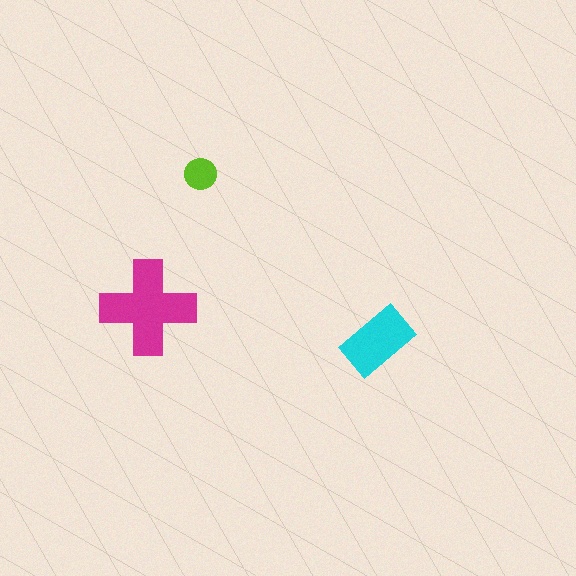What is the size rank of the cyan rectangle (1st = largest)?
2nd.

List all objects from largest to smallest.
The magenta cross, the cyan rectangle, the lime circle.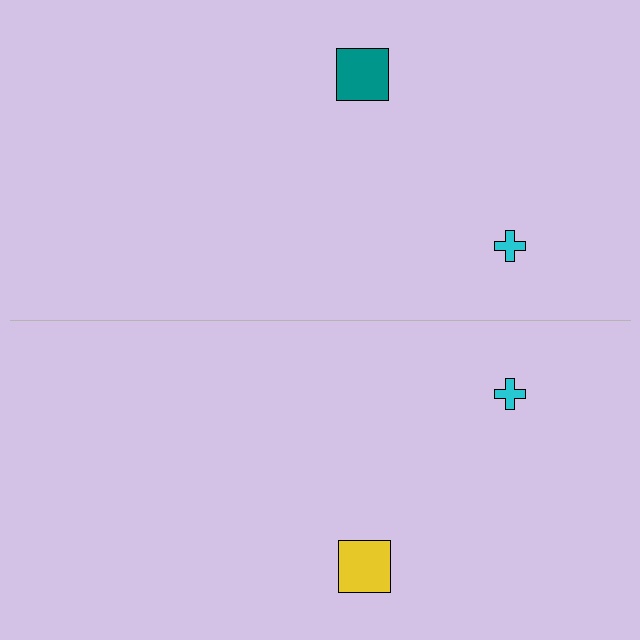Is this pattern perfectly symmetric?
No, the pattern is not perfectly symmetric. The yellow square on the bottom side breaks the symmetry — its mirror counterpart is teal.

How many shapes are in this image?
There are 4 shapes in this image.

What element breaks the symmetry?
The yellow square on the bottom side breaks the symmetry — its mirror counterpart is teal.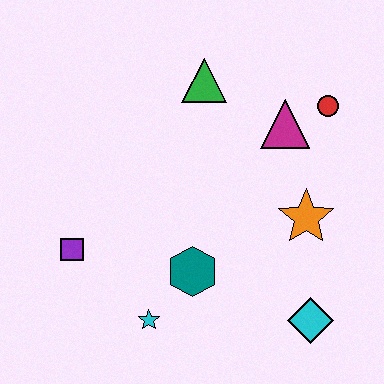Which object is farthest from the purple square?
The red circle is farthest from the purple square.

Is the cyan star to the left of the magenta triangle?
Yes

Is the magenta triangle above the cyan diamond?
Yes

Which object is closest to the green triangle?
The magenta triangle is closest to the green triangle.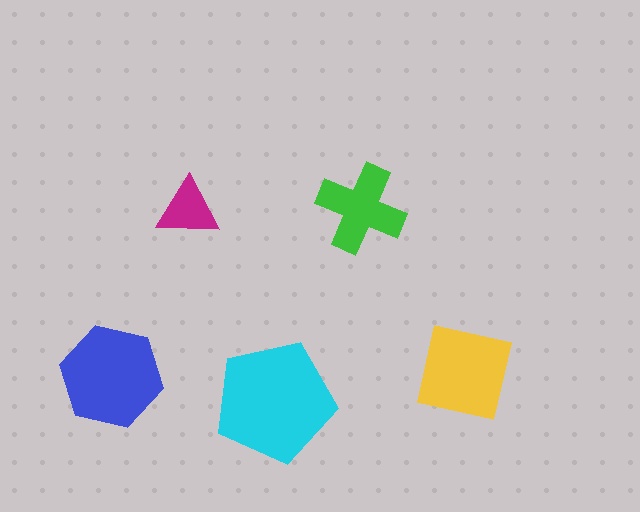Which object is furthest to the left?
The blue hexagon is leftmost.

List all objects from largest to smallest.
The cyan pentagon, the blue hexagon, the yellow square, the green cross, the magenta triangle.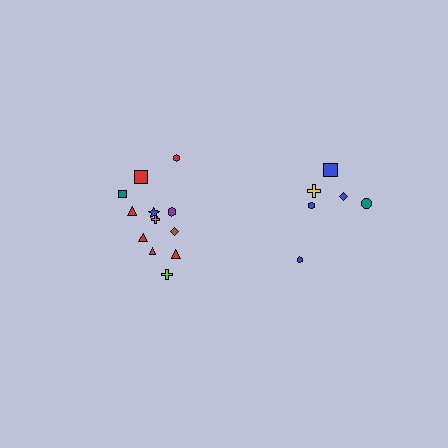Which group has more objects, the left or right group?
The left group.